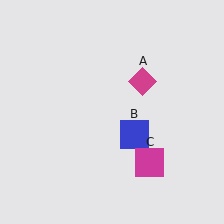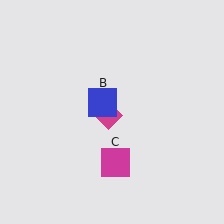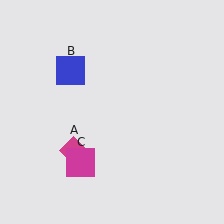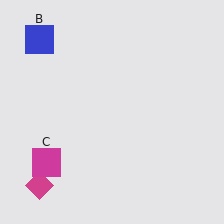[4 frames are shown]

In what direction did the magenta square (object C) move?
The magenta square (object C) moved left.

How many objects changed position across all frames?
3 objects changed position: magenta diamond (object A), blue square (object B), magenta square (object C).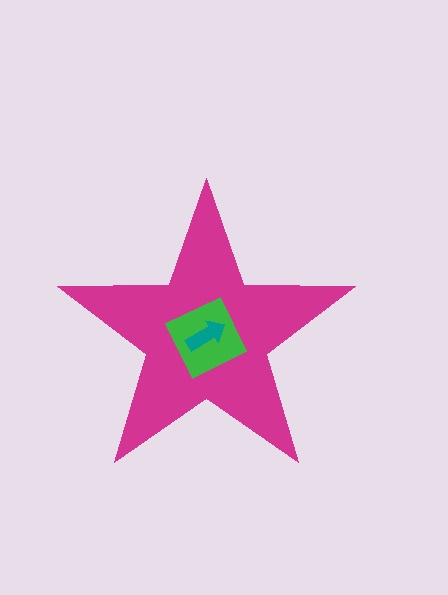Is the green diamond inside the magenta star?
Yes.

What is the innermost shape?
The teal arrow.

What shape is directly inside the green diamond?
The teal arrow.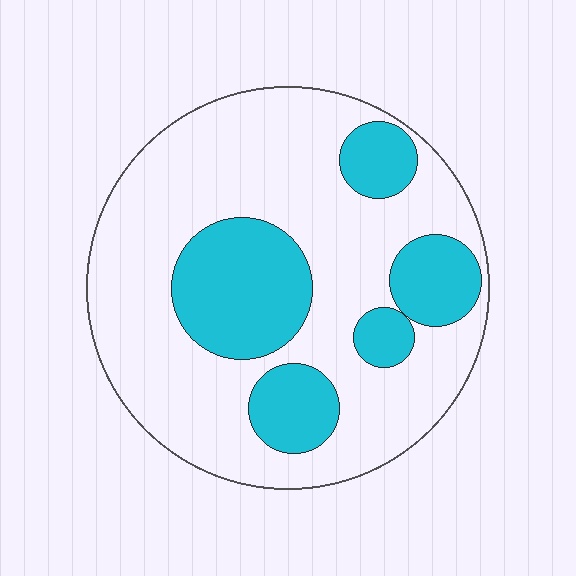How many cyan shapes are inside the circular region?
5.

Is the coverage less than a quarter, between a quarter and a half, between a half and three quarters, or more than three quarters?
Between a quarter and a half.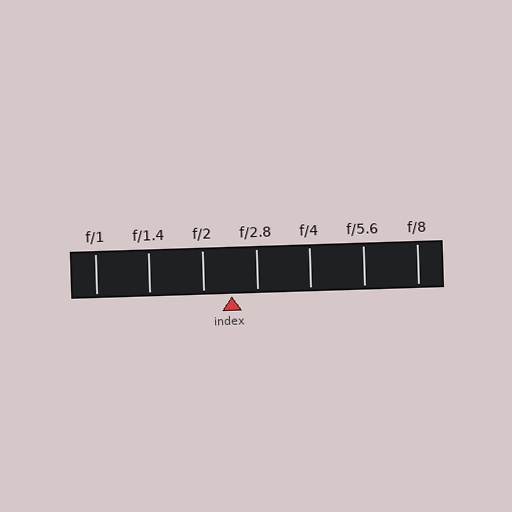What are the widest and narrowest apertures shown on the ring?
The widest aperture shown is f/1 and the narrowest is f/8.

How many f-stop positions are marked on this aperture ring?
There are 7 f-stop positions marked.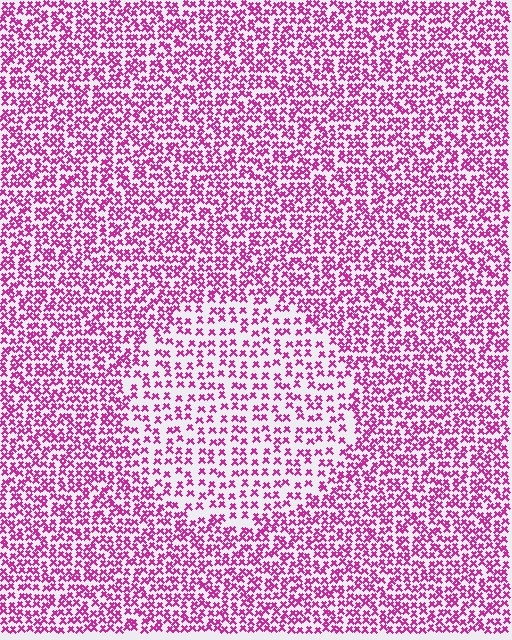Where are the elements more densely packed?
The elements are more densely packed outside the circle boundary.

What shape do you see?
I see a circle.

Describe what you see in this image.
The image contains small magenta elements arranged at two different densities. A circle-shaped region is visible where the elements are less densely packed than the surrounding area.